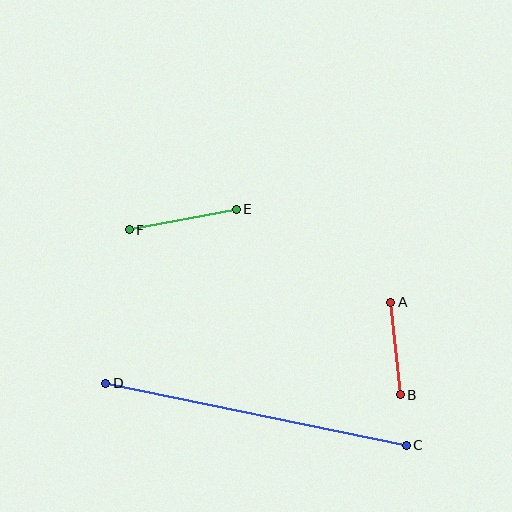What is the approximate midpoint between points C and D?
The midpoint is at approximately (256, 414) pixels.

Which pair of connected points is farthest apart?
Points C and D are farthest apart.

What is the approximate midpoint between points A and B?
The midpoint is at approximately (395, 349) pixels.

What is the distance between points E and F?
The distance is approximately 109 pixels.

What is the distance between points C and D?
The distance is approximately 307 pixels.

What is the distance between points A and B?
The distance is approximately 93 pixels.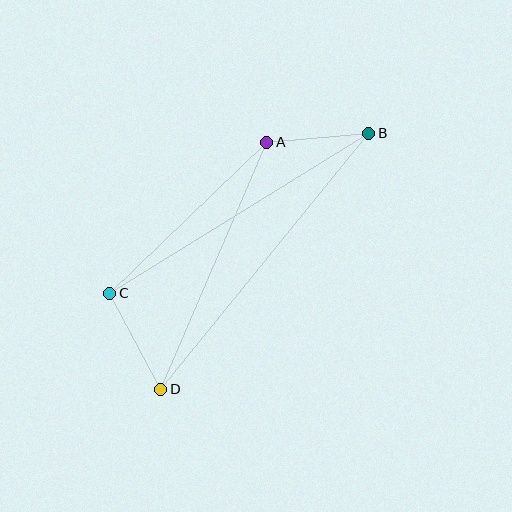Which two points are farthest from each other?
Points B and D are farthest from each other.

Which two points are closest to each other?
Points A and B are closest to each other.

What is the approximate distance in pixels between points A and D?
The distance between A and D is approximately 269 pixels.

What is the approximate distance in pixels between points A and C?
The distance between A and C is approximately 218 pixels.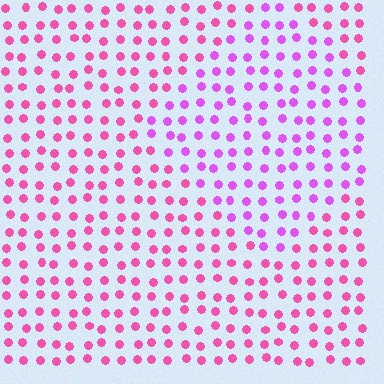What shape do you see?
I see a diamond.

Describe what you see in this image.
The image is filled with small pink elements in a uniform arrangement. A diamond-shaped region is visible where the elements are tinted to a slightly different hue, forming a subtle color boundary.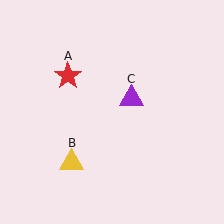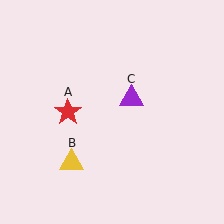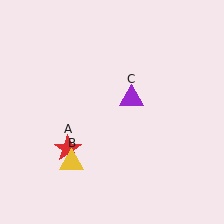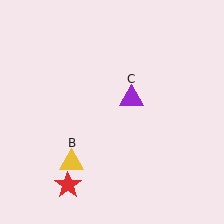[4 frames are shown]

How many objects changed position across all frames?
1 object changed position: red star (object A).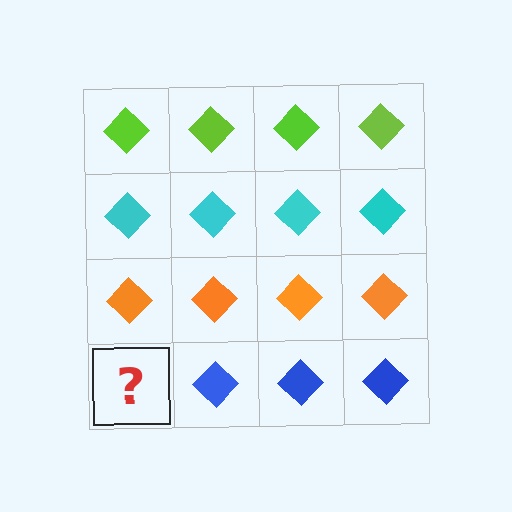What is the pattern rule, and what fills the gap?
The rule is that each row has a consistent color. The gap should be filled with a blue diamond.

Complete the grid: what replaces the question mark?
The question mark should be replaced with a blue diamond.